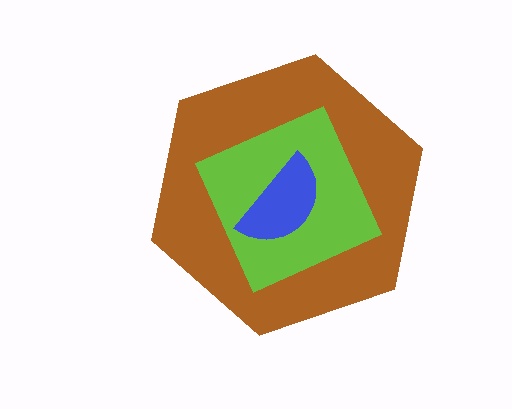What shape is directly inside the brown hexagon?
The lime diamond.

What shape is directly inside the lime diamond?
The blue semicircle.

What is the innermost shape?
The blue semicircle.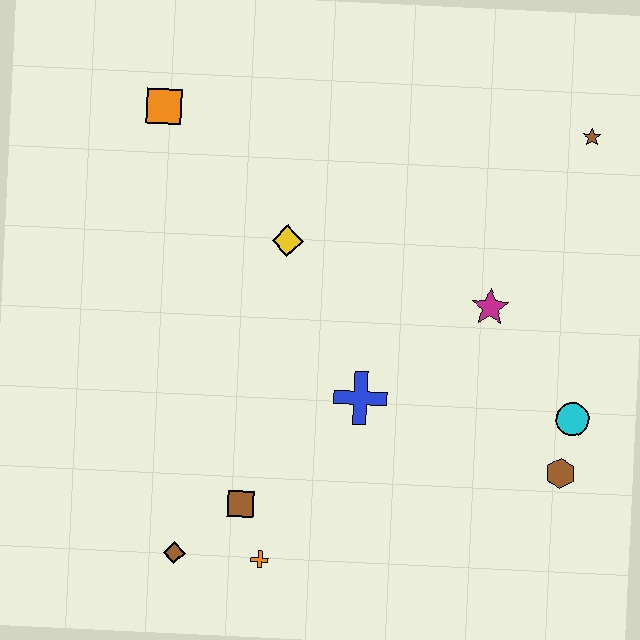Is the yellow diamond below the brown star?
Yes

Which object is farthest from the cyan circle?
The orange square is farthest from the cyan circle.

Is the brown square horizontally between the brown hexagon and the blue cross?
No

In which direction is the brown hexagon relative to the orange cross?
The brown hexagon is to the right of the orange cross.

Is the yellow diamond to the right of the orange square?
Yes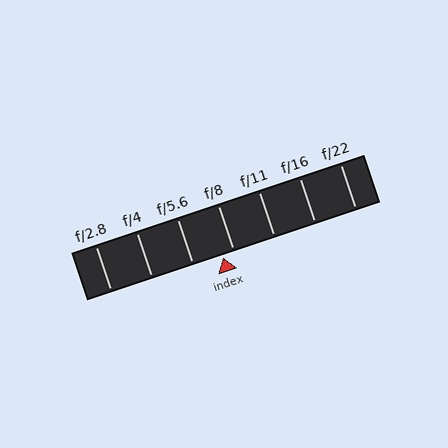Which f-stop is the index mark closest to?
The index mark is closest to f/8.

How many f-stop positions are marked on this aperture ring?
There are 7 f-stop positions marked.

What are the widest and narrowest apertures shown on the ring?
The widest aperture shown is f/2.8 and the narrowest is f/22.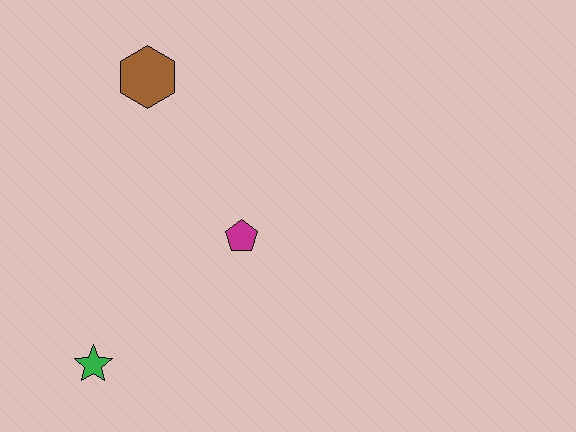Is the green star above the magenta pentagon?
No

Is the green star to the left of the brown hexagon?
Yes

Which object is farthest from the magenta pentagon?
The green star is farthest from the magenta pentagon.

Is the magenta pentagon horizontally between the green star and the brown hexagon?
No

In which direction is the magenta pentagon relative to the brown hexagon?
The magenta pentagon is below the brown hexagon.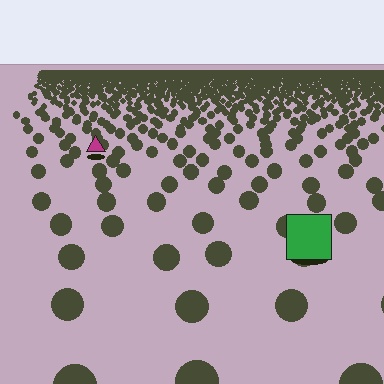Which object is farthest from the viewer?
The magenta triangle is farthest from the viewer. It appears smaller and the ground texture around it is denser.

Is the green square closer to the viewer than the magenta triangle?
Yes. The green square is closer — you can tell from the texture gradient: the ground texture is coarser near it.